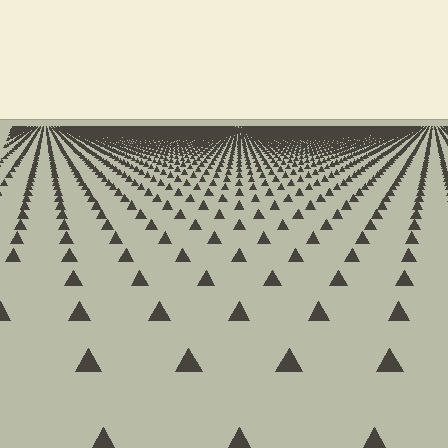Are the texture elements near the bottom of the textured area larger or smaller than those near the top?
Larger. Near the bottom, elements are closer to the viewer and appear at a bigger on-screen size.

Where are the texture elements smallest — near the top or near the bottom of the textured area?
Near the top.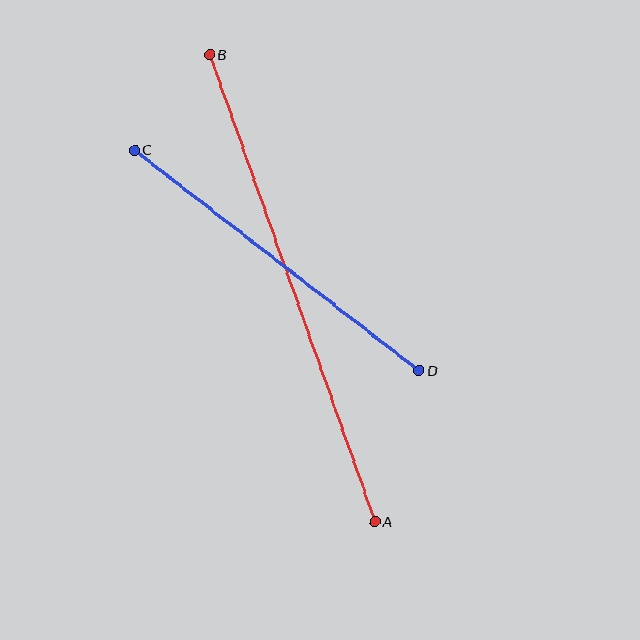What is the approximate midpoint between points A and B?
The midpoint is at approximately (292, 288) pixels.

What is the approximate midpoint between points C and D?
The midpoint is at approximately (277, 261) pixels.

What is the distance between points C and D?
The distance is approximately 360 pixels.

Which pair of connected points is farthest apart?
Points A and B are farthest apart.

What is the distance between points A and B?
The distance is approximately 495 pixels.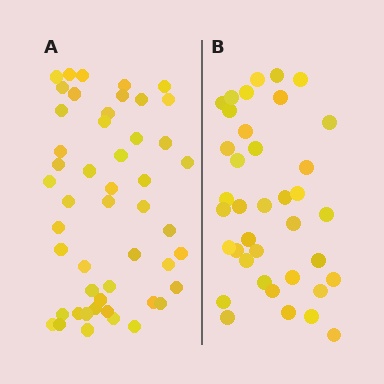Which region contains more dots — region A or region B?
Region A (the left region) has more dots.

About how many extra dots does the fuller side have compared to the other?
Region A has roughly 12 or so more dots than region B.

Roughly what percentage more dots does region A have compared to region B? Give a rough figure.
About 30% more.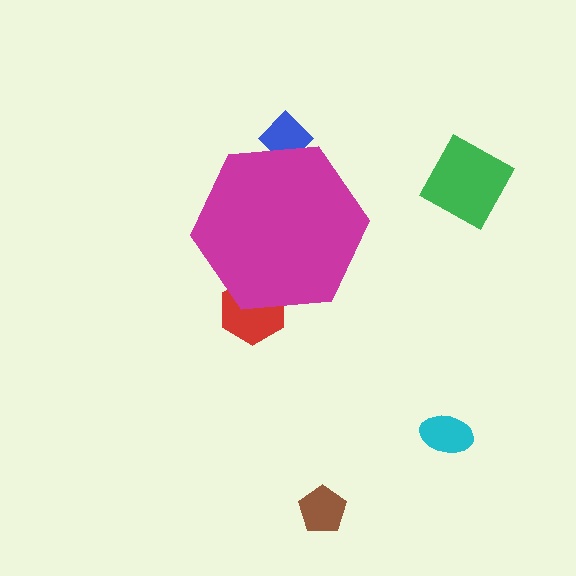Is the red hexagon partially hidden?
Yes, the red hexagon is partially hidden behind the magenta hexagon.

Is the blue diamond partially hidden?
Yes, the blue diamond is partially hidden behind the magenta hexagon.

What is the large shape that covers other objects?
A magenta hexagon.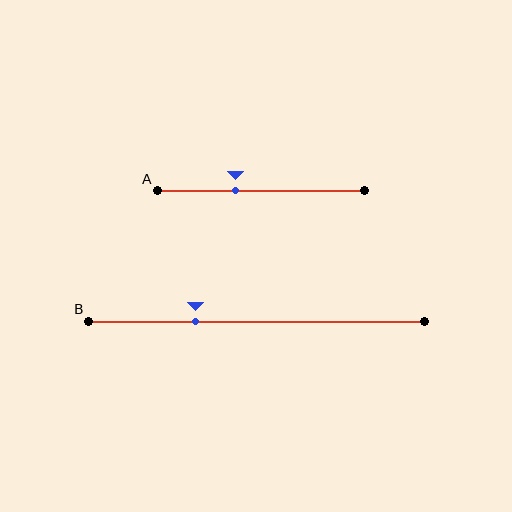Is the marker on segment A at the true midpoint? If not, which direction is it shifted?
No, the marker on segment A is shifted to the left by about 12% of the segment length.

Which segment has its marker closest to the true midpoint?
Segment A has its marker closest to the true midpoint.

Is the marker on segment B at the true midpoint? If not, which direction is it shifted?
No, the marker on segment B is shifted to the left by about 18% of the segment length.